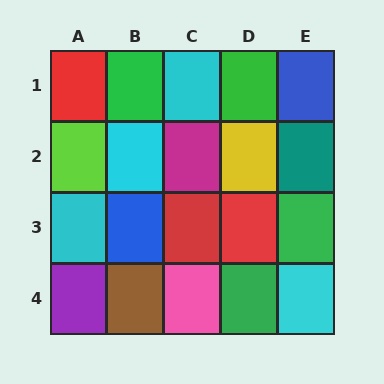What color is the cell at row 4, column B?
Brown.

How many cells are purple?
1 cell is purple.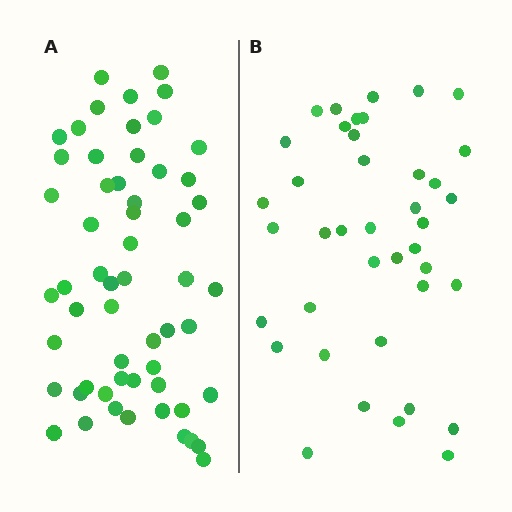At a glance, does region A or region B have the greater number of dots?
Region A (the left region) has more dots.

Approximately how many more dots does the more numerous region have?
Region A has approximately 15 more dots than region B.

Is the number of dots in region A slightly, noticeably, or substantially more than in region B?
Region A has noticeably more, but not dramatically so. The ratio is roughly 1.4 to 1.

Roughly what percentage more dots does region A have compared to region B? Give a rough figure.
About 40% more.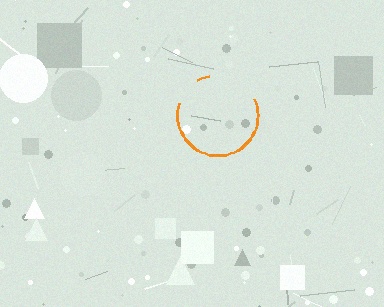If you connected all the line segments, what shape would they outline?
They would outline a circle.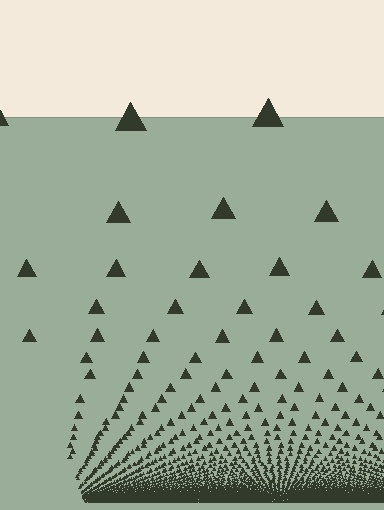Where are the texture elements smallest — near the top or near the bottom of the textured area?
Near the bottom.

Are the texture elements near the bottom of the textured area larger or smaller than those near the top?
Smaller. The gradient is inverted — elements near the bottom are smaller and denser.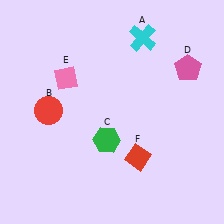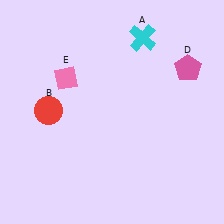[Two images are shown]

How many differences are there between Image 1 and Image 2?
There are 2 differences between the two images.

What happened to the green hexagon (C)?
The green hexagon (C) was removed in Image 2. It was in the bottom-left area of Image 1.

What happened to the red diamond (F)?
The red diamond (F) was removed in Image 2. It was in the bottom-right area of Image 1.